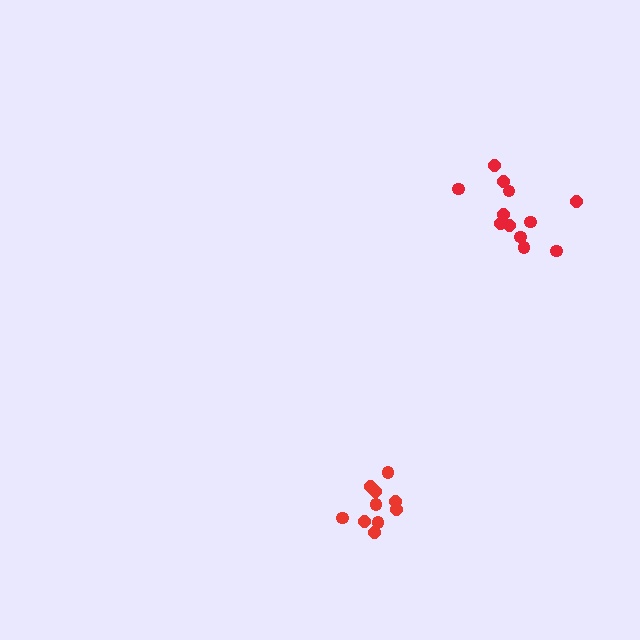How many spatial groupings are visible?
There are 2 spatial groupings.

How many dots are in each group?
Group 1: 12 dots, Group 2: 10 dots (22 total).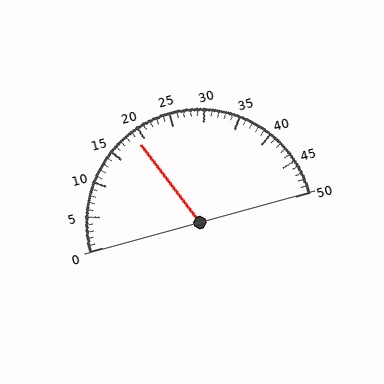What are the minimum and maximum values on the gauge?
The gauge ranges from 0 to 50.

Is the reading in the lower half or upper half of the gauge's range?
The reading is in the lower half of the range (0 to 50).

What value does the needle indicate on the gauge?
The needle indicates approximately 19.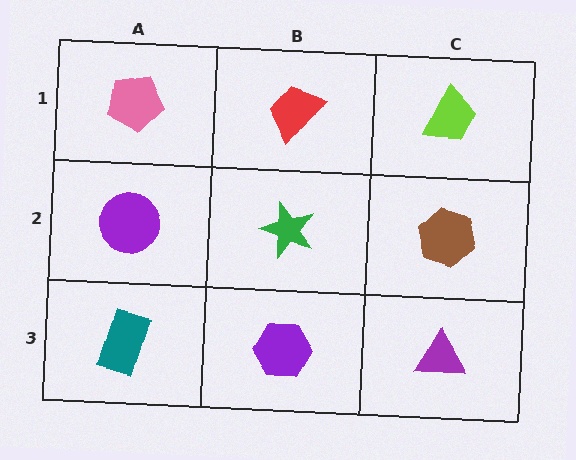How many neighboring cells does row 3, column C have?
2.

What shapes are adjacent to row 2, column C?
A lime trapezoid (row 1, column C), a purple triangle (row 3, column C), a green star (row 2, column B).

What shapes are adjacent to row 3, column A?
A purple circle (row 2, column A), a purple hexagon (row 3, column B).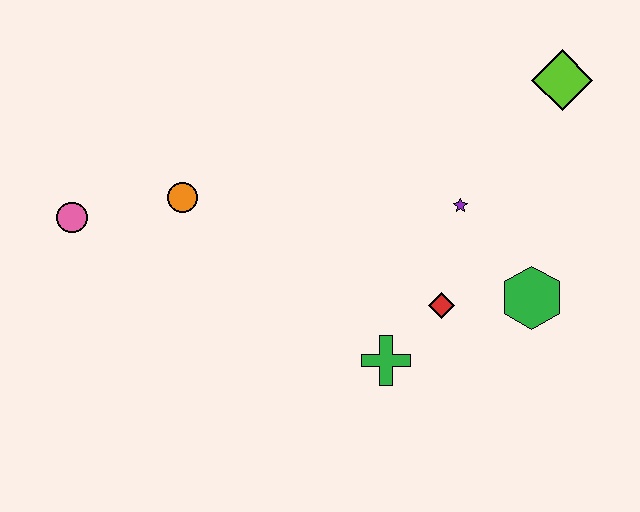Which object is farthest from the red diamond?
The pink circle is farthest from the red diamond.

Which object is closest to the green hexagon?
The red diamond is closest to the green hexagon.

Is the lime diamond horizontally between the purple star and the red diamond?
No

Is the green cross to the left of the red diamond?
Yes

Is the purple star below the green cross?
No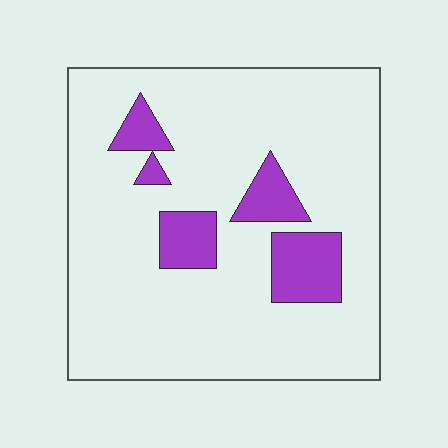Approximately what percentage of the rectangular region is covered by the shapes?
Approximately 15%.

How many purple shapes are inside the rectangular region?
5.